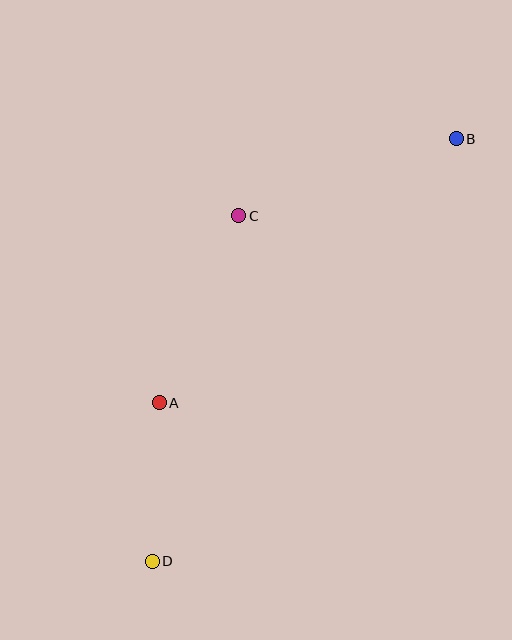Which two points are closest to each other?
Points A and D are closest to each other.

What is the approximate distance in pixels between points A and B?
The distance between A and B is approximately 397 pixels.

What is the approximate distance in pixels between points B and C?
The distance between B and C is approximately 231 pixels.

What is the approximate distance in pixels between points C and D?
The distance between C and D is approximately 356 pixels.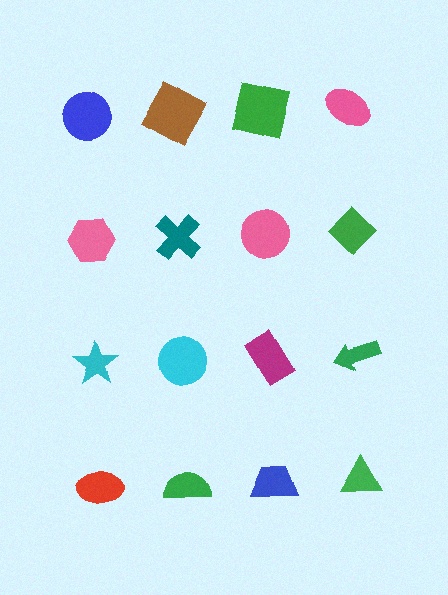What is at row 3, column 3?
A magenta rectangle.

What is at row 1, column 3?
A green square.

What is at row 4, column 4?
A green triangle.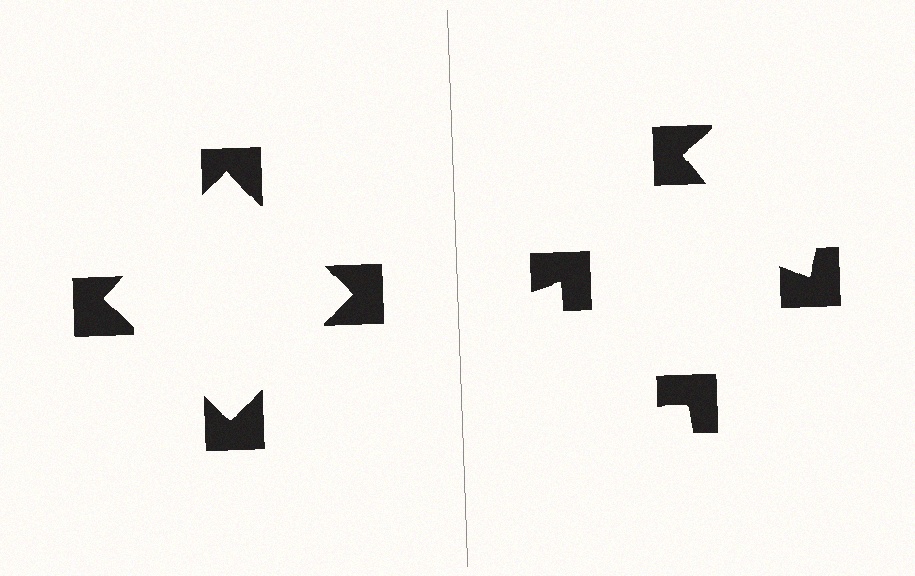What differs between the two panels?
The notched squares are positioned identically on both sides; only the wedge orientations differ. On the left they align to a square; on the right they are misaligned.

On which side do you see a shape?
An illusory square appears on the left side. On the right side the wedge cuts are rotated, so no coherent shape forms.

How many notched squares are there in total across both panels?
8 — 4 on each side.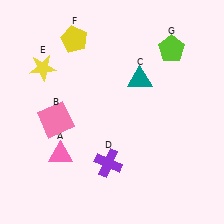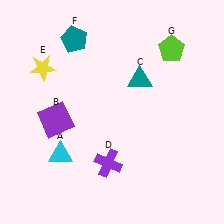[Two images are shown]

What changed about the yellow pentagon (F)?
In Image 1, F is yellow. In Image 2, it changed to teal.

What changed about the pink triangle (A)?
In Image 1, A is pink. In Image 2, it changed to cyan.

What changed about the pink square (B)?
In Image 1, B is pink. In Image 2, it changed to purple.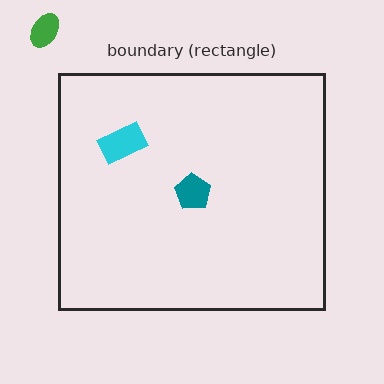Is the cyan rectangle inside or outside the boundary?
Inside.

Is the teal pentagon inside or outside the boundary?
Inside.